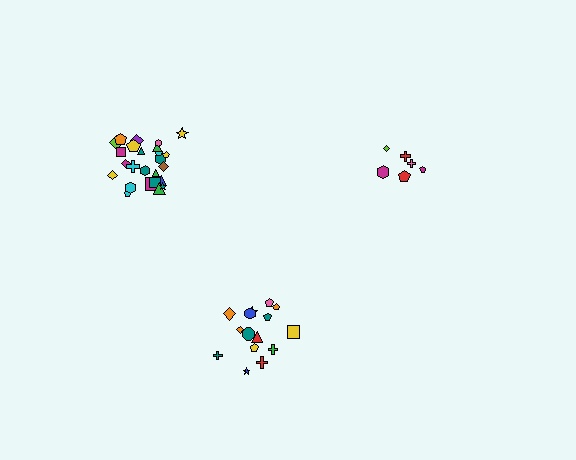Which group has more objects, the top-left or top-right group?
The top-left group.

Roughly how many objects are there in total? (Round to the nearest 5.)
Roughly 45 objects in total.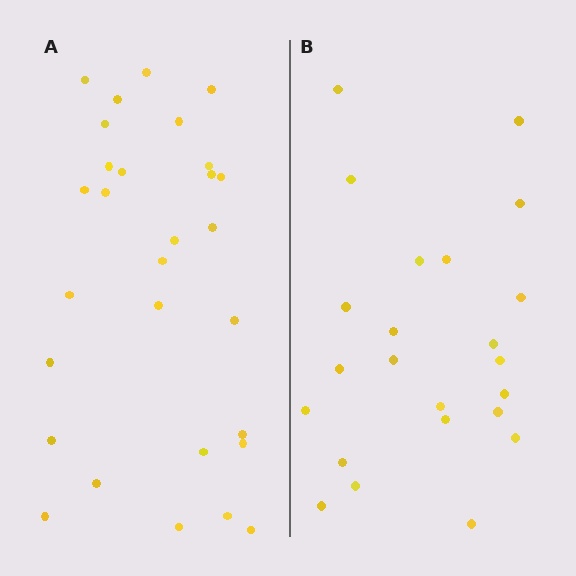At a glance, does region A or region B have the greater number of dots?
Region A (the left region) has more dots.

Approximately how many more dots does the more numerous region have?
Region A has about 6 more dots than region B.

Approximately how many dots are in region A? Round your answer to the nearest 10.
About 30 dots. (The exact count is 29, which rounds to 30.)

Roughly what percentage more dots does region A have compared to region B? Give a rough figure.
About 25% more.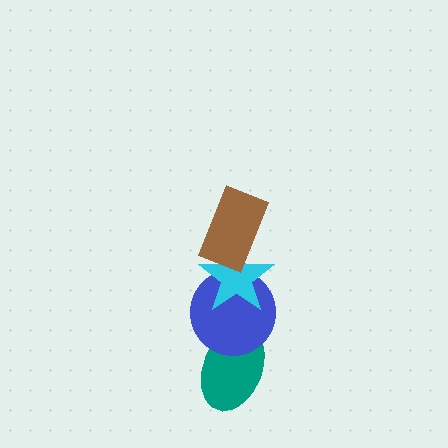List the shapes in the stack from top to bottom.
From top to bottom: the brown rectangle, the cyan star, the blue circle, the teal ellipse.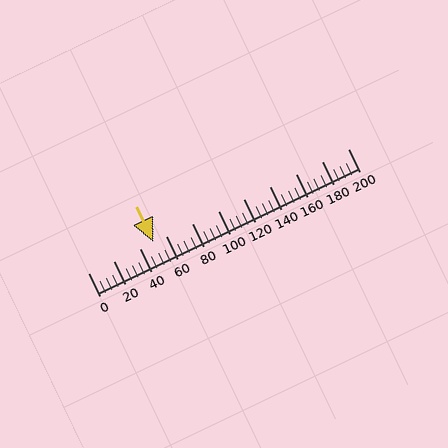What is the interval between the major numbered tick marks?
The major tick marks are spaced 20 units apart.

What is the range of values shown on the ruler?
The ruler shows values from 0 to 200.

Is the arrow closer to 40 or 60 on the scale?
The arrow is closer to 60.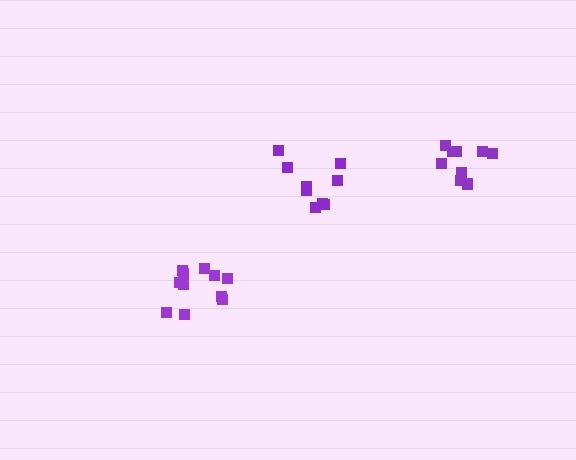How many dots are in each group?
Group 1: 9 dots, Group 2: 10 dots, Group 3: 11 dots (30 total).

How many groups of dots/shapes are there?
There are 3 groups.